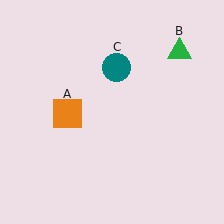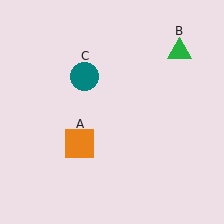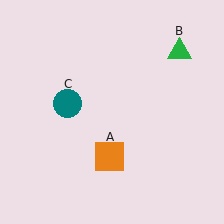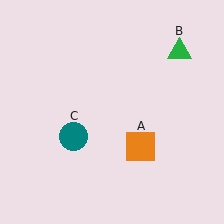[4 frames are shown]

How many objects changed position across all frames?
2 objects changed position: orange square (object A), teal circle (object C).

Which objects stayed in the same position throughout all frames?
Green triangle (object B) remained stationary.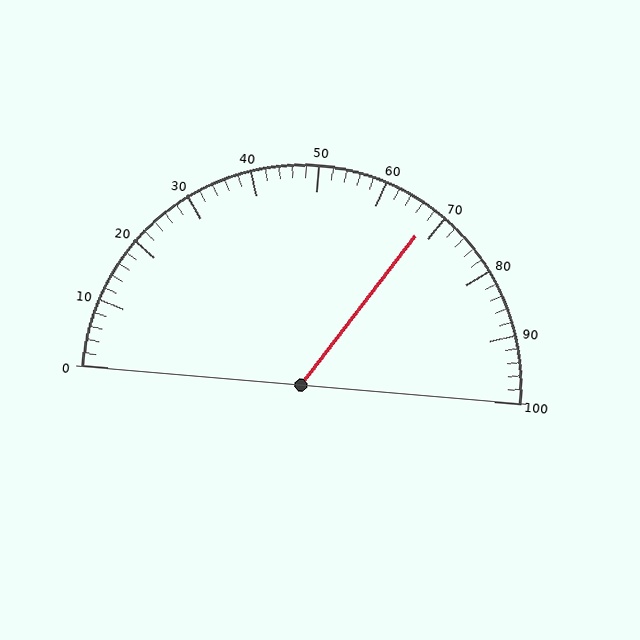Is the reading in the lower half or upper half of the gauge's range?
The reading is in the upper half of the range (0 to 100).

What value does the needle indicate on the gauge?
The needle indicates approximately 68.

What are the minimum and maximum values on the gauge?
The gauge ranges from 0 to 100.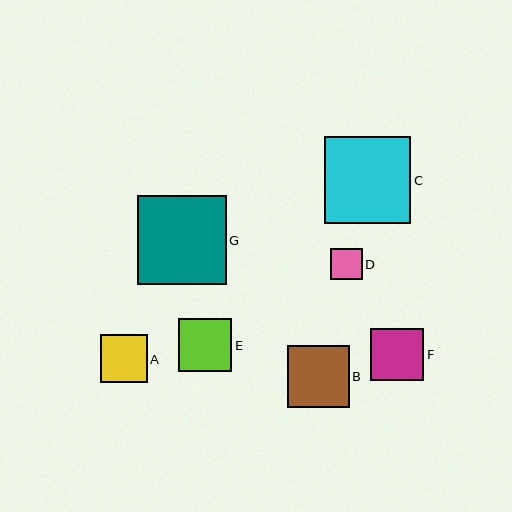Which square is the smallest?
Square D is the smallest with a size of approximately 31 pixels.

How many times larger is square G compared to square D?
Square G is approximately 2.8 times the size of square D.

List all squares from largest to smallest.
From largest to smallest: G, C, B, E, F, A, D.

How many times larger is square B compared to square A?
Square B is approximately 1.3 times the size of square A.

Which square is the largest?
Square G is the largest with a size of approximately 88 pixels.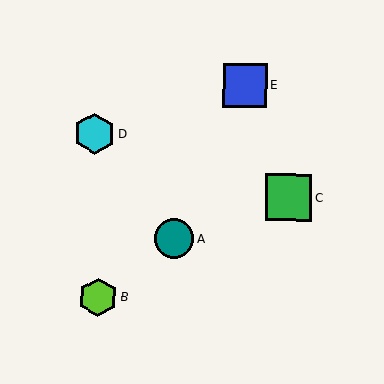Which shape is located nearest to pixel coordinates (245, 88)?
The blue square (labeled E) at (245, 86) is nearest to that location.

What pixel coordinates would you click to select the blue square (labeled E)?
Click at (245, 86) to select the blue square E.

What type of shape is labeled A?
Shape A is a teal circle.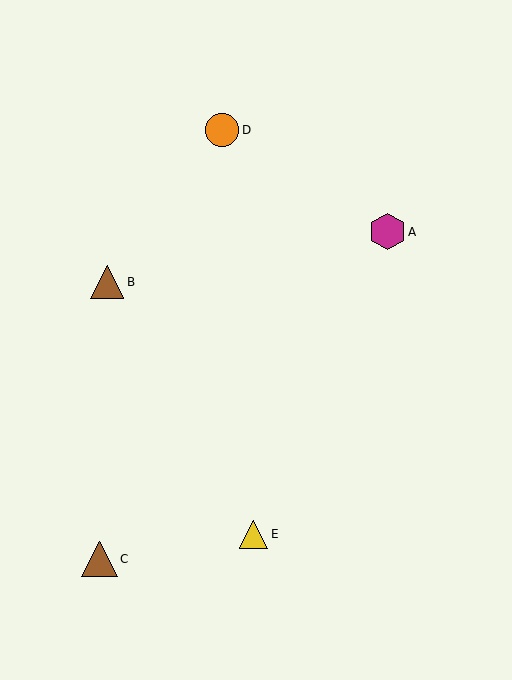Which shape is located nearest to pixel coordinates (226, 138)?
The orange circle (labeled D) at (222, 130) is nearest to that location.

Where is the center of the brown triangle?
The center of the brown triangle is at (99, 559).